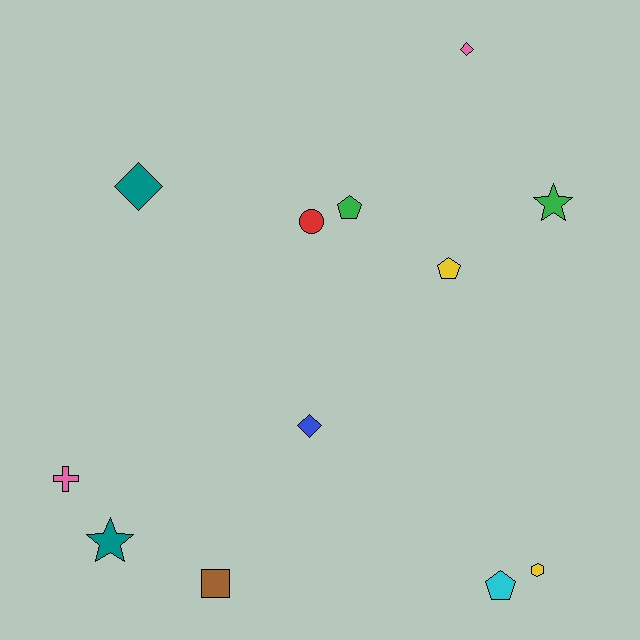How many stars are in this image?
There are 2 stars.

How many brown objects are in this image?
There is 1 brown object.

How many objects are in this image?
There are 12 objects.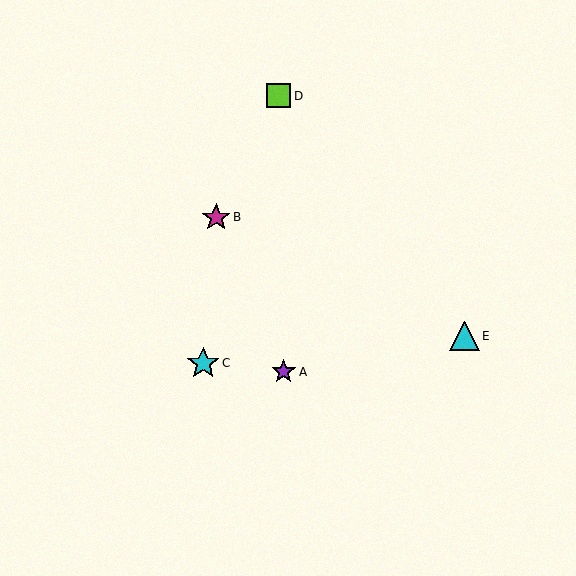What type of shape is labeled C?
Shape C is a cyan star.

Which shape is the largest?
The cyan star (labeled C) is the largest.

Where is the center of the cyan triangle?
The center of the cyan triangle is at (465, 336).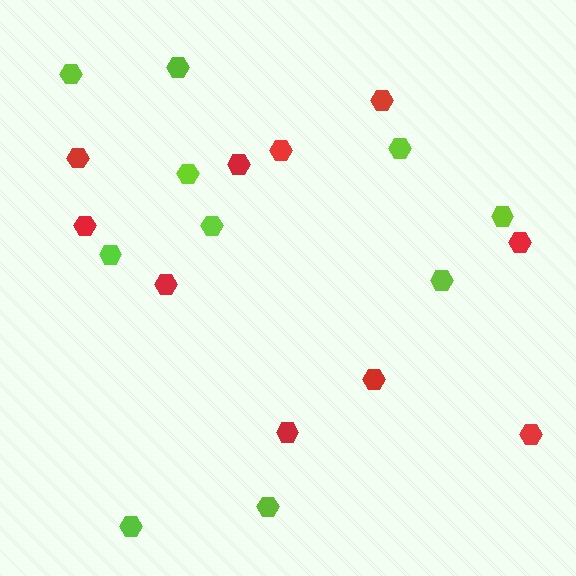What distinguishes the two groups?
There are 2 groups: one group of red hexagons (10) and one group of lime hexagons (10).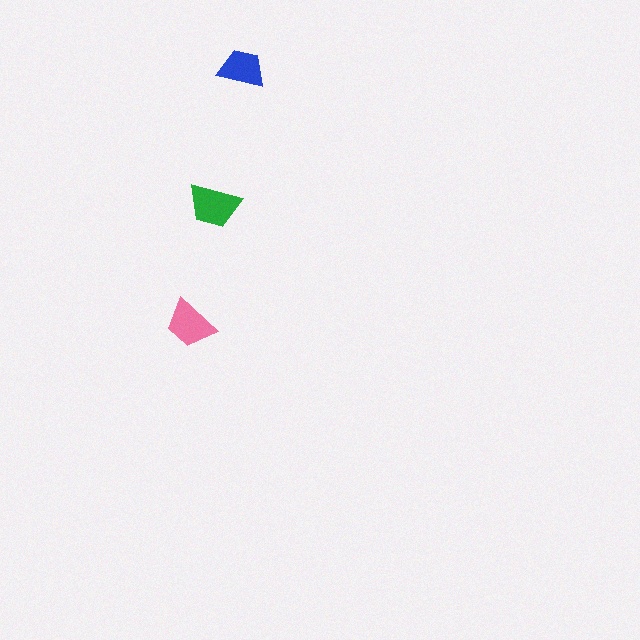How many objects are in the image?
There are 3 objects in the image.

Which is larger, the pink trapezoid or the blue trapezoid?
The pink one.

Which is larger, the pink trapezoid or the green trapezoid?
The green one.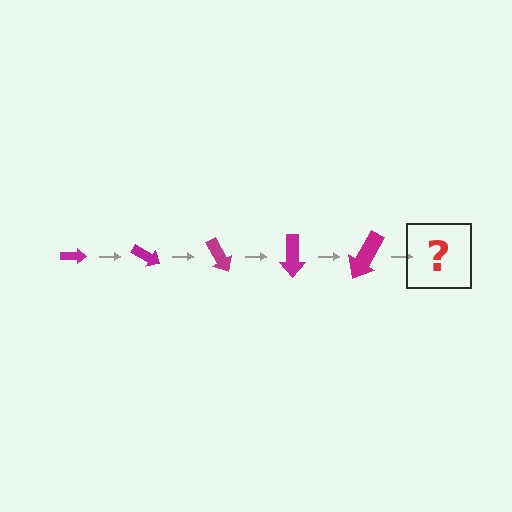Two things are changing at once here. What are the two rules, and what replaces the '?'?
The two rules are that the arrow grows larger each step and it rotates 30 degrees each step. The '?' should be an arrow, larger than the previous one and rotated 150 degrees from the start.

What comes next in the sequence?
The next element should be an arrow, larger than the previous one and rotated 150 degrees from the start.